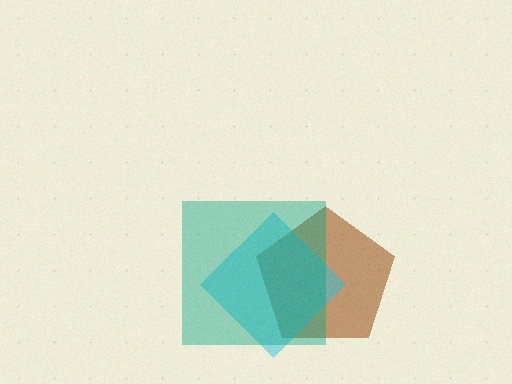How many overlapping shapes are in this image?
There are 3 overlapping shapes in the image.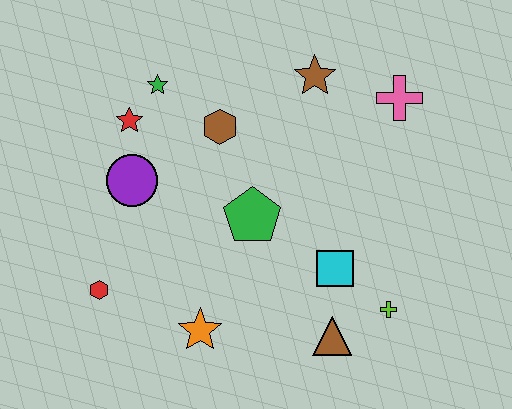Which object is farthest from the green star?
The lime cross is farthest from the green star.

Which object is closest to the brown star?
The pink cross is closest to the brown star.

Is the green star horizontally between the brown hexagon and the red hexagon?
Yes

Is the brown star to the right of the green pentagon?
Yes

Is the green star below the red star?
No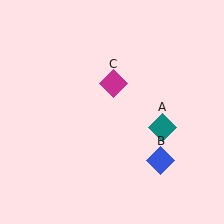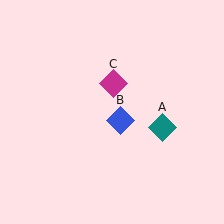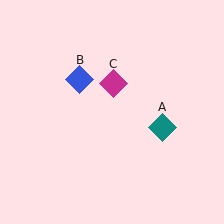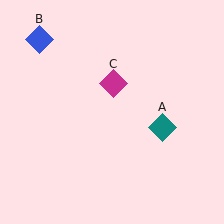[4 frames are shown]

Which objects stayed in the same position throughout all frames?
Teal diamond (object A) and magenta diamond (object C) remained stationary.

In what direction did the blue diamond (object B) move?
The blue diamond (object B) moved up and to the left.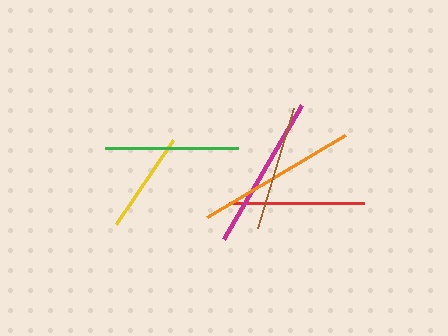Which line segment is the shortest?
The yellow line is the shortest at approximately 101 pixels.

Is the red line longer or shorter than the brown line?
The red line is longer than the brown line.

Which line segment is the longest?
The orange line is the longest at approximately 160 pixels.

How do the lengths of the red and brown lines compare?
The red and brown lines are approximately the same length.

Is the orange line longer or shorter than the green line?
The orange line is longer than the green line.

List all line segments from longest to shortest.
From longest to shortest: orange, magenta, red, green, brown, yellow.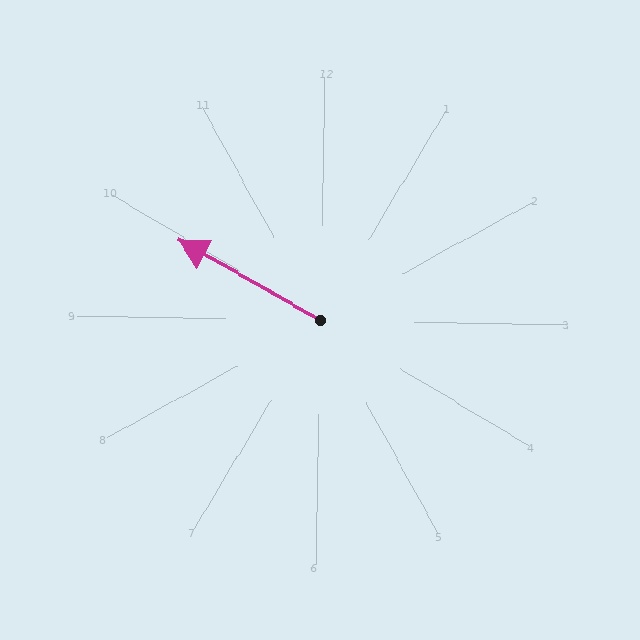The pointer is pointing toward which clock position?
Roughly 10 o'clock.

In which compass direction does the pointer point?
Northwest.